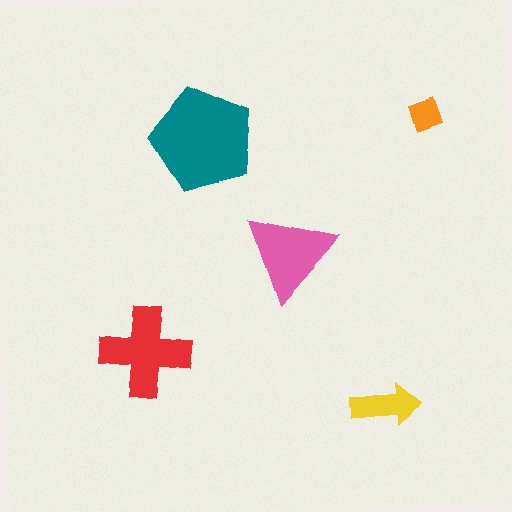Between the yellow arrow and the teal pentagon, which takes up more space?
The teal pentagon.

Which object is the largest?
The teal pentagon.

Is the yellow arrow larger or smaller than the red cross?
Smaller.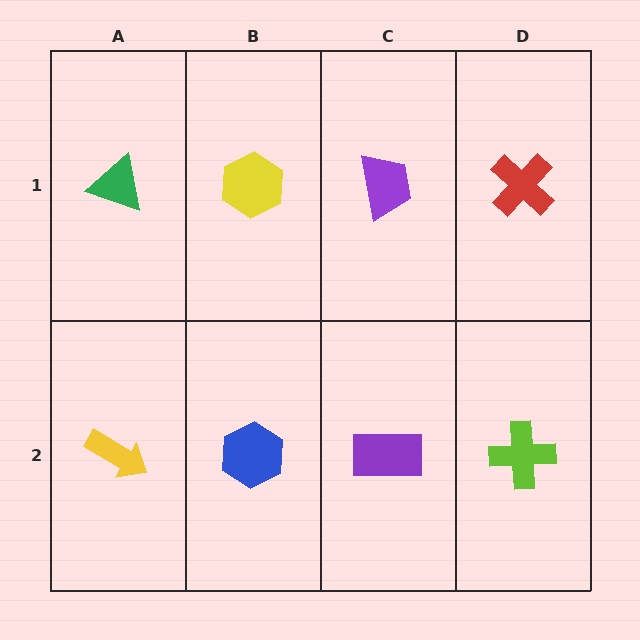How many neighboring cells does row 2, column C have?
3.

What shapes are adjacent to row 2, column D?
A red cross (row 1, column D), a purple rectangle (row 2, column C).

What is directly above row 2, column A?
A green triangle.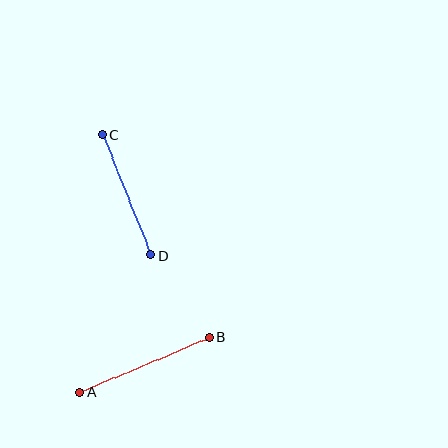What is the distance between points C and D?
The distance is approximately 129 pixels.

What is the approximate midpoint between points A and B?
The midpoint is at approximately (145, 364) pixels.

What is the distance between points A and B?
The distance is approximately 141 pixels.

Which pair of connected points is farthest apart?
Points A and B are farthest apart.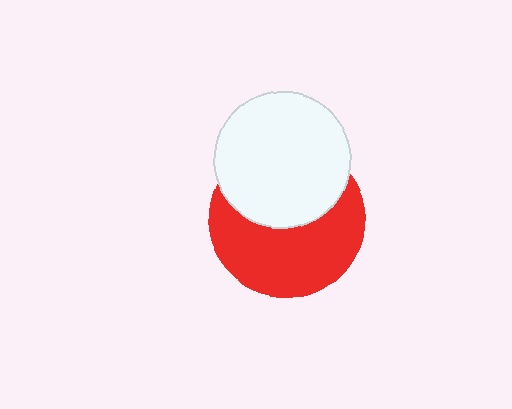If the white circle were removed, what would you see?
You would see the complete red circle.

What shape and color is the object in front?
The object in front is a white circle.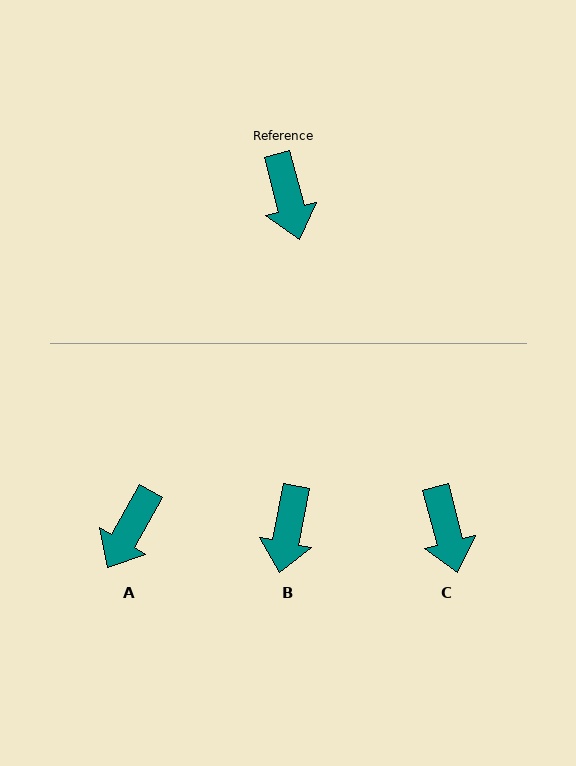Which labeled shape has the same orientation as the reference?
C.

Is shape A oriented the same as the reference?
No, it is off by about 44 degrees.